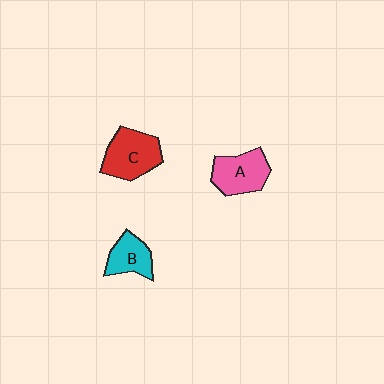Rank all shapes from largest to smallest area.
From largest to smallest: C (red), A (pink), B (cyan).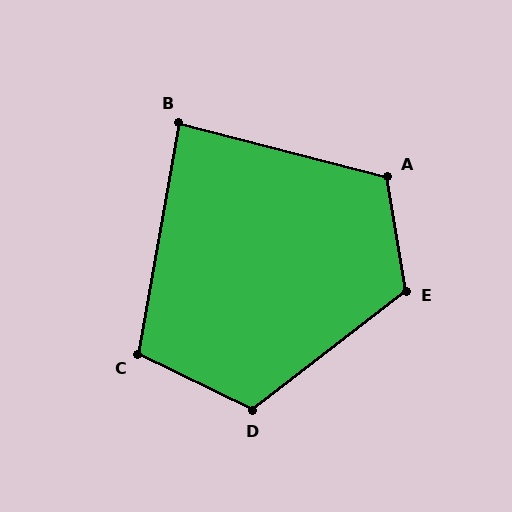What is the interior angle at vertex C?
Approximately 106 degrees (obtuse).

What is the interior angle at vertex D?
Approximately 117 degrees (obtuse).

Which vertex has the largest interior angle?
E, at approximately 119 degrees.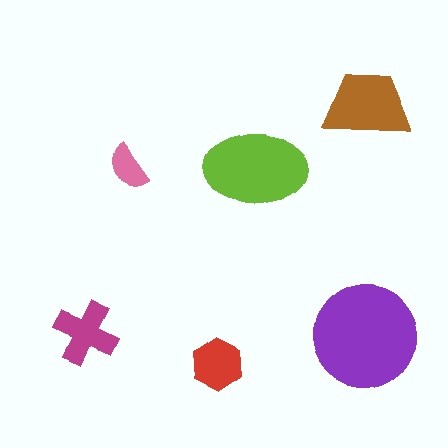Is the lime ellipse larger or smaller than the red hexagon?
Larger.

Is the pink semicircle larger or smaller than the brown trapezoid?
Smaller.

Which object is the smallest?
The pink semicircle.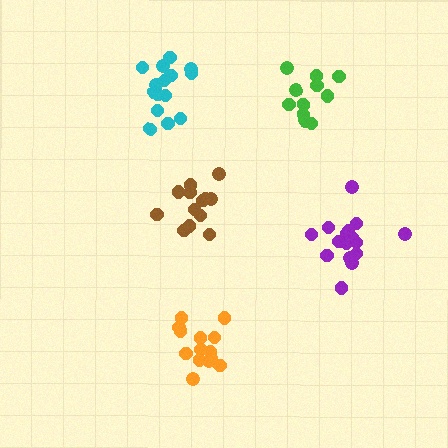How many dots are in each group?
Group 1: 11 dots, Group 2: 14 dots, Group 3: 16 dots, Group 4: 15 dots, Group 5: 13 dots (69 total).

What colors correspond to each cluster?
The clusters are colored: green, orange, purple, cyan, brown.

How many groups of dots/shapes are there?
There are 5 groups.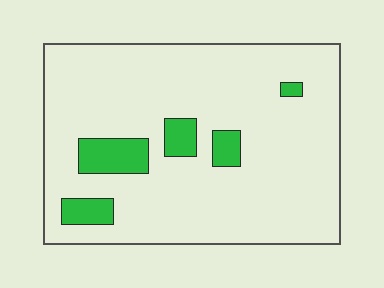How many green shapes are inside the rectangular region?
5.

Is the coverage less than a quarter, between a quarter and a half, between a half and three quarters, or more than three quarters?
Less than a quarter.